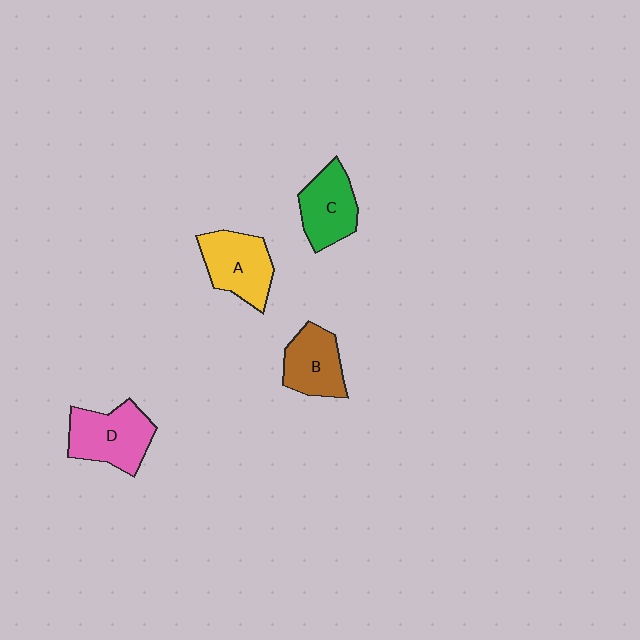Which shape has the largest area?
Shape D (pink).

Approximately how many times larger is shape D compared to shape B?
Approximately 1.2 times.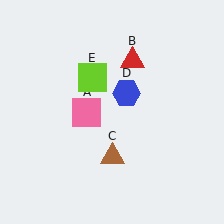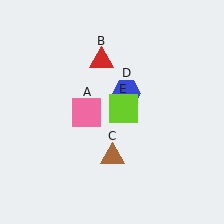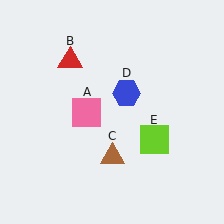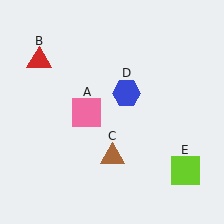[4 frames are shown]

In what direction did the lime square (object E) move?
The lime square (object E) moved down and to the right.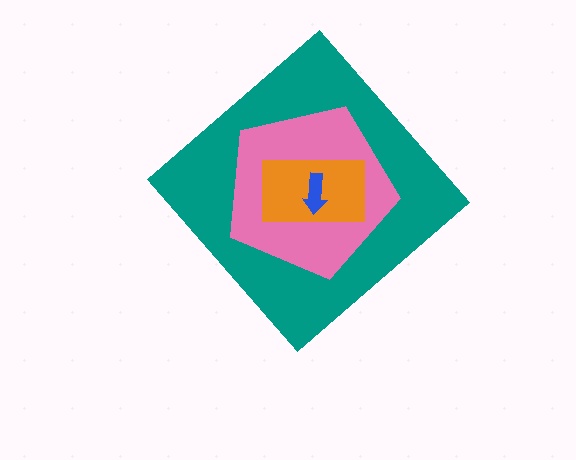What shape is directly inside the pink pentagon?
The orange rectangle.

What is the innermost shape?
The blue arrow.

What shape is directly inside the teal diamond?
The pink pentagon.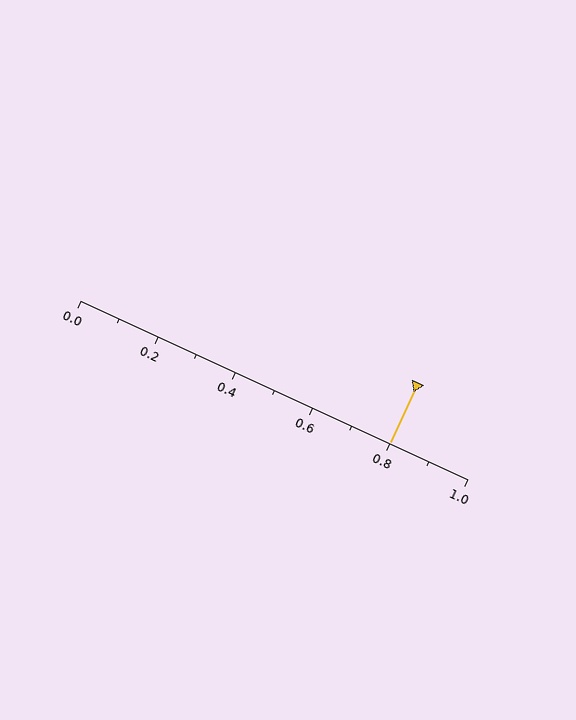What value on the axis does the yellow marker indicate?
The marker indicates approximately 0.8.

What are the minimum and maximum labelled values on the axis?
The axis runs from 0.0 to 1.0.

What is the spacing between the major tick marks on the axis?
The major ticks are spaced 0.2 apart.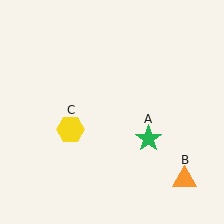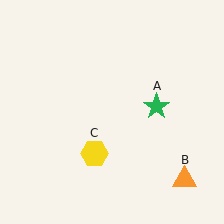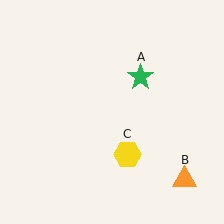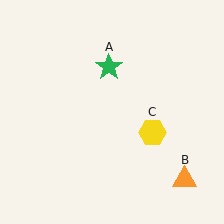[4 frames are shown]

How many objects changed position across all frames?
2 objects changed position: green star (object A), yellow hexagon (object C).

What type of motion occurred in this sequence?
The green star (object A), yellow hexagon (object C) rotated counterclockwise around the center of the scene.